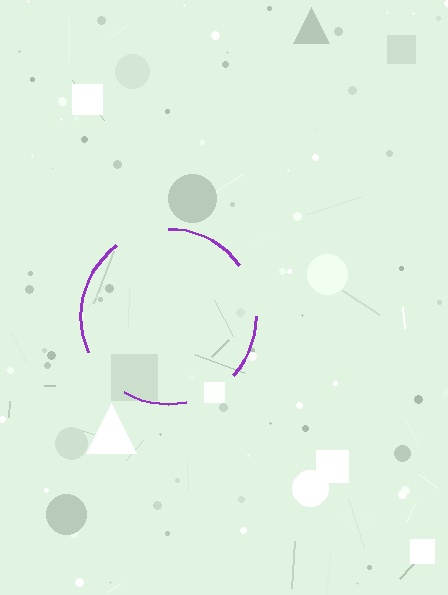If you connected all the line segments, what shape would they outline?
They would outline a circle.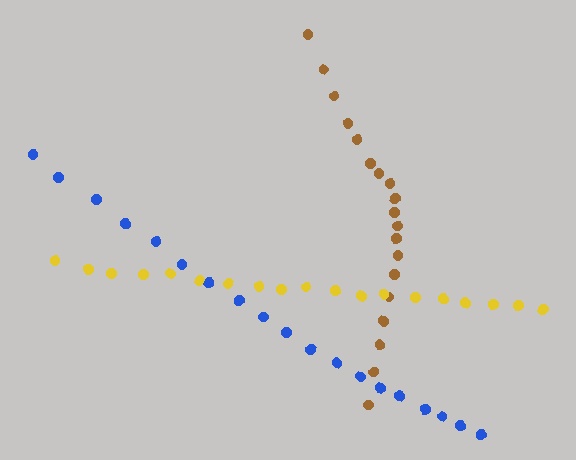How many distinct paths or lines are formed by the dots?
There are 3 distinct paths.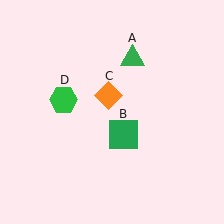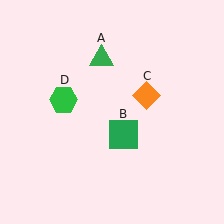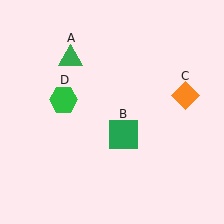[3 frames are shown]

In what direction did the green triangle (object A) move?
The green triangle (object A) moved left.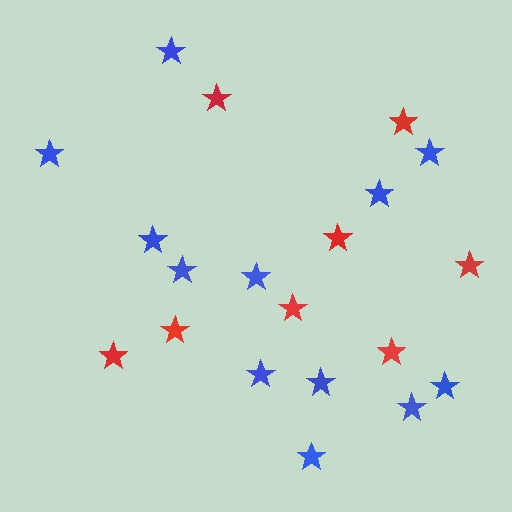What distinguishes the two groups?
There are 2 groups: one group of red stars (8) and one group of blue stars (12).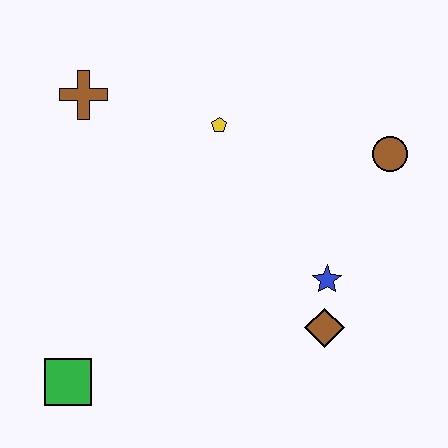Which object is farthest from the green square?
The brown circle is farthest from the green square.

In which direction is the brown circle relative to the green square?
The brown circle is to the right of the green square.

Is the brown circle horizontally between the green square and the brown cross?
No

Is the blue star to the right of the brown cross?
Yes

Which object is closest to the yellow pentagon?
The brown cross is closest to the yellow pentagon.